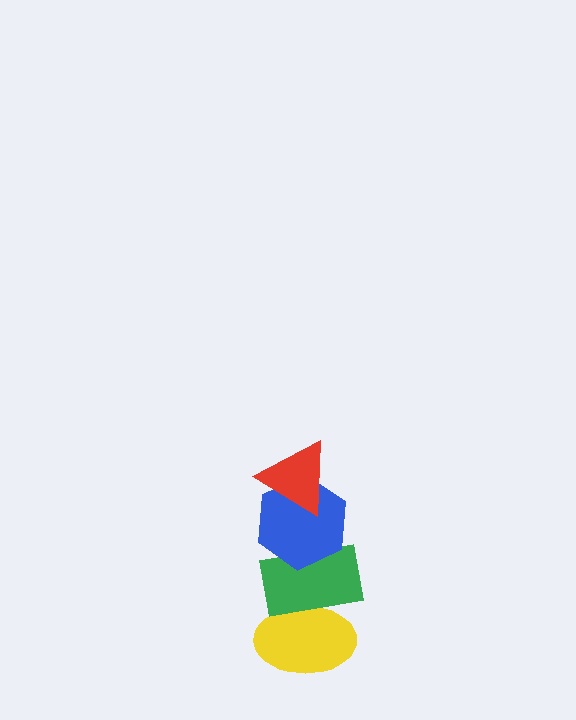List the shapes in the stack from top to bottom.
From top to bottom: the red triangle, the blue hexagon, the green rectangle, the yellow ellipse.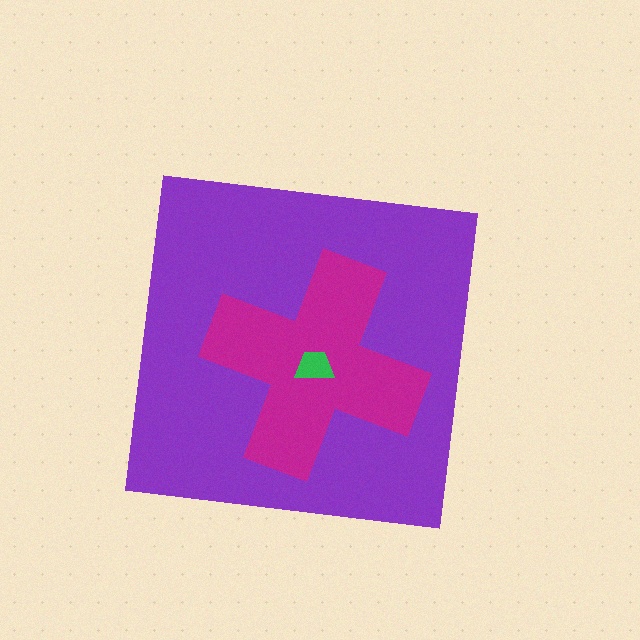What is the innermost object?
The green trapezoid.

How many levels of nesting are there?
3.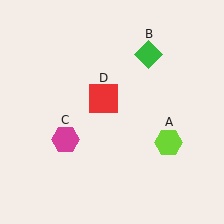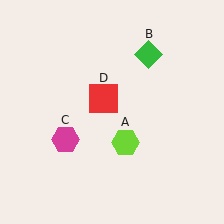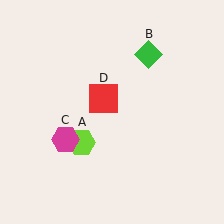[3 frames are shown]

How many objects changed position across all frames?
1 object changed position: lime hexagon (object A).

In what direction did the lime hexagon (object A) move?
The lime hexagon (object A) moved left.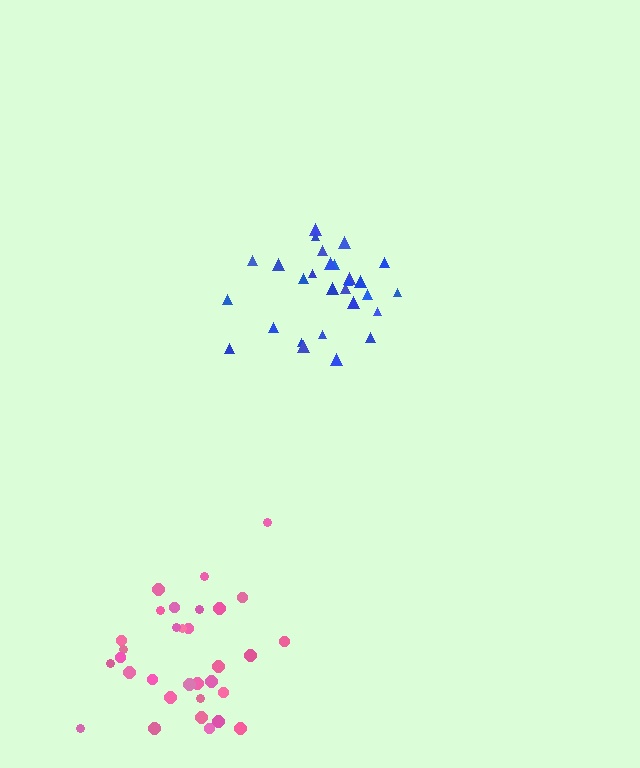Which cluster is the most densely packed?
Blue.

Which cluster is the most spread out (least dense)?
Pink.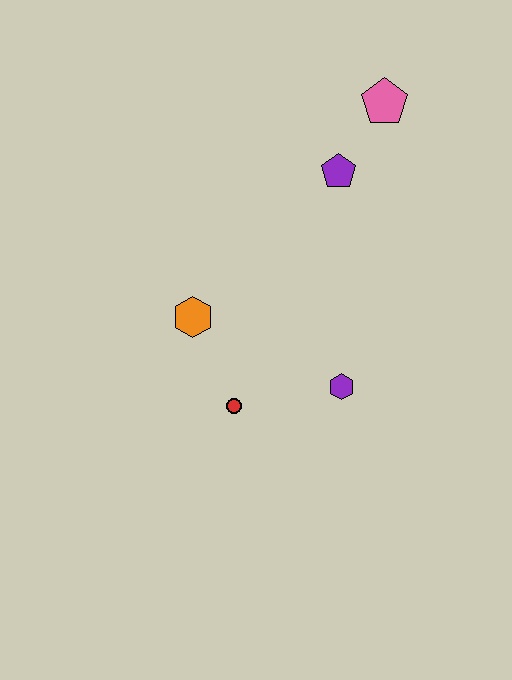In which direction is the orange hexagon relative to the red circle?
The orange hexagon is above the red circle.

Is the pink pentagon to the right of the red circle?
Yes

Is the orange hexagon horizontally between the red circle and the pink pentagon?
No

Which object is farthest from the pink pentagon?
The red circle is farthest from the pink pentagon.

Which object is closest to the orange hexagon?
The red circle is closest to the orange hexagon.